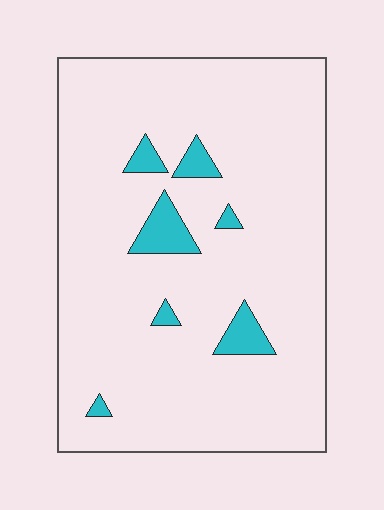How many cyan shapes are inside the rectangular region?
7.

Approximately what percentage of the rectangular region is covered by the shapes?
Approximately 5%.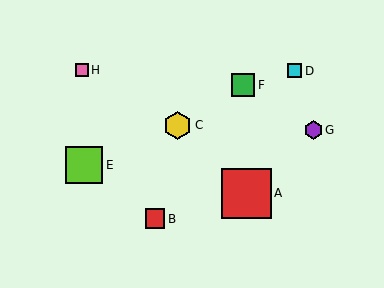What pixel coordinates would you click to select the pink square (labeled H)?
Click at (82, 70) to select the pink square H.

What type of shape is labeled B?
Shape B is a red square.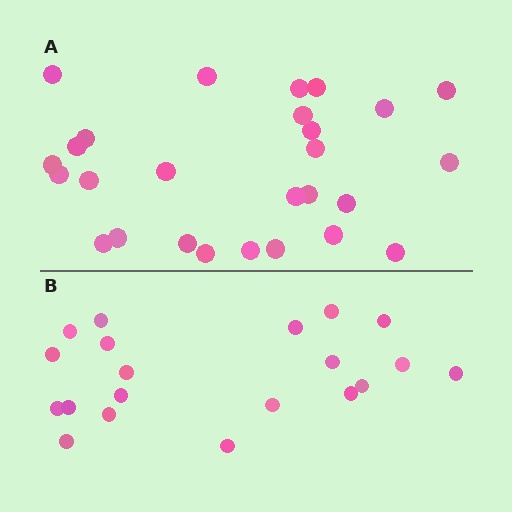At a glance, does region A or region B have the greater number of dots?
Region A (the top region) has more dots.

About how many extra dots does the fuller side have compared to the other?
Region A has roughly 8 or so more dots than region B.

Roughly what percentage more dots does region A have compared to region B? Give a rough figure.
About 35% more.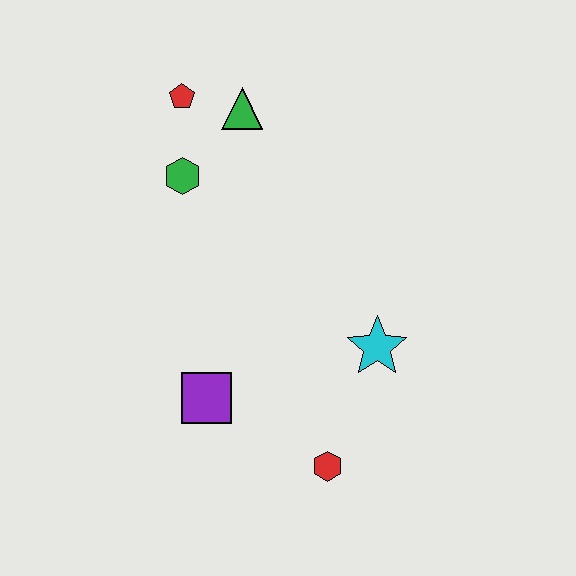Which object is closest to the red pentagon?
The green triangle is closest to the red pentagon.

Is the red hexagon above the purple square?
No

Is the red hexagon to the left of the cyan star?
Yes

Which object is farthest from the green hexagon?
The red hexagon is farthest from the green hexagon.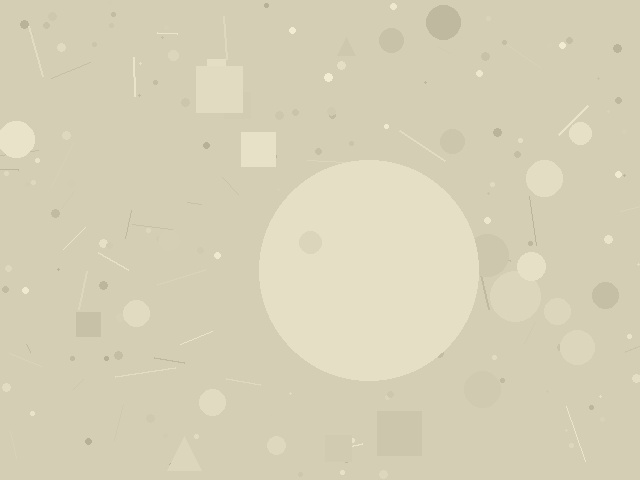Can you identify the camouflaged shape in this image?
The camouflaged shape is a circle.